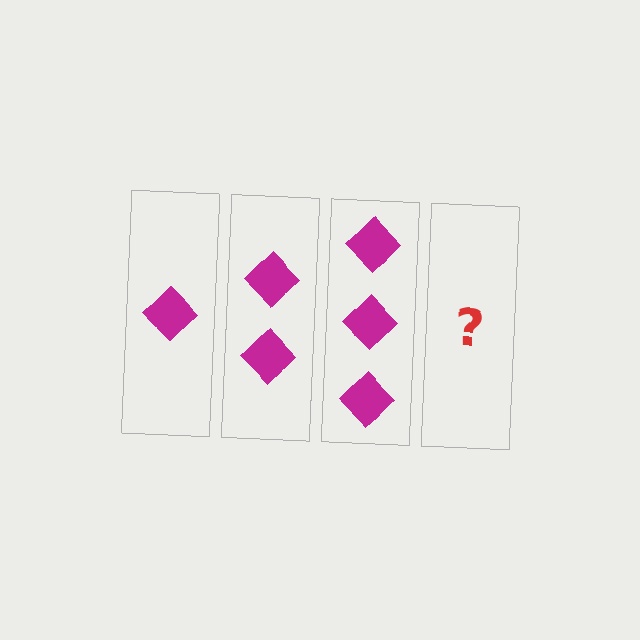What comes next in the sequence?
The next element should be 4 diamonds.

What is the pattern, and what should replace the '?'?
The pattern is that each step adds one more diamond. The '?' should be 4 diamonds.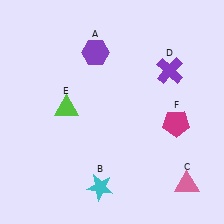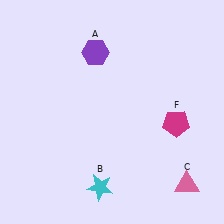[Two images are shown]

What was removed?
The purple cross (D), the lime triangle (E) were removed in Image 2.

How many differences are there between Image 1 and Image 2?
There are 2 differences between the two images.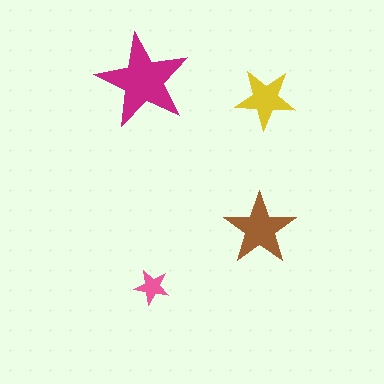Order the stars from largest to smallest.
the magenta one, the brown one, the yellow one, the pink one.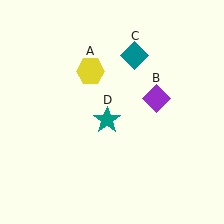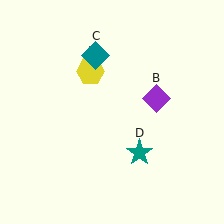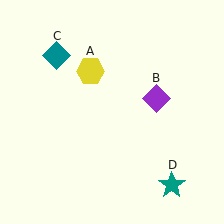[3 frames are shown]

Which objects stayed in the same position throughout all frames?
Yellow hexagon (object A) and purple diamond (object B) remained stationary.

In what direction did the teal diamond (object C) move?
The teal diamond (object C) moved left.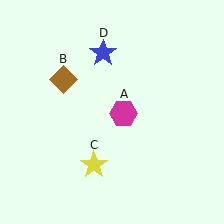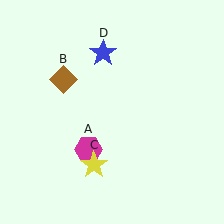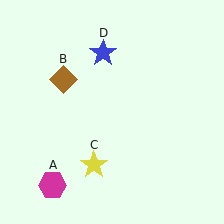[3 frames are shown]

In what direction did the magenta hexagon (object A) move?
The magenta hexagon (object A) moved down and to the left.